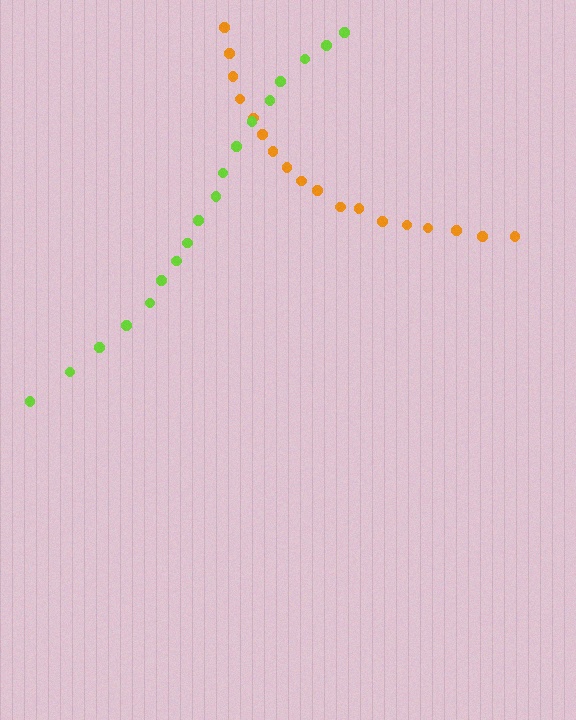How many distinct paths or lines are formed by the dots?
There are 2 distinct paths.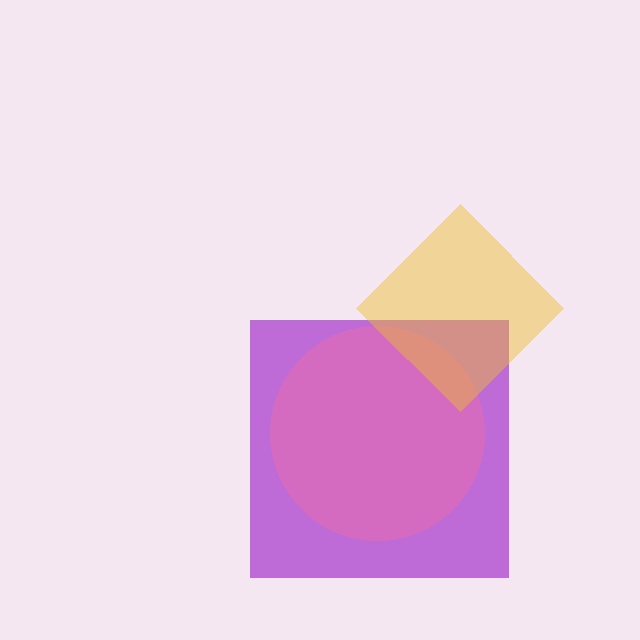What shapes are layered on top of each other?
The layered shapes are: a purple square, a pink circle, a yellow diamond.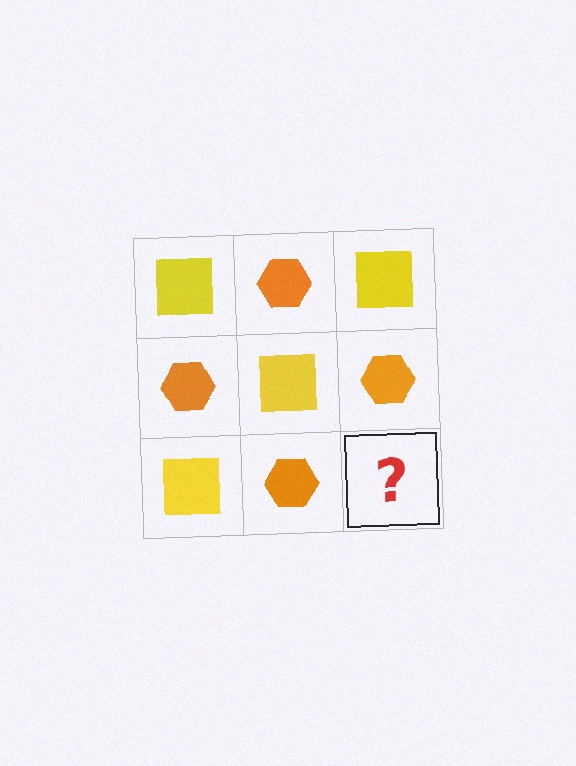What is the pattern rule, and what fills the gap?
The rule is that it alternates yellow square and orange hexagon in a checkerboard pattern. The gap should be filled with a yellow square.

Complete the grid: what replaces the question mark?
The question mark should be replaced with a yellow square.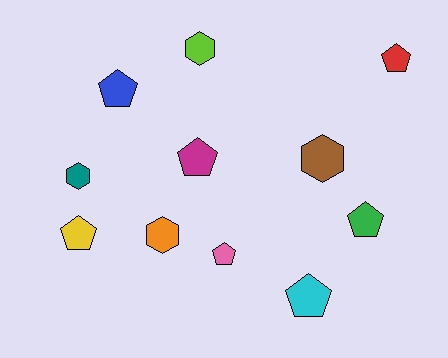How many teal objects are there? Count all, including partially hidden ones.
There is 1 teal object.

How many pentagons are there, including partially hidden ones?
There are 7 pentagons.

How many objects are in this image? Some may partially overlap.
There are 11 objects.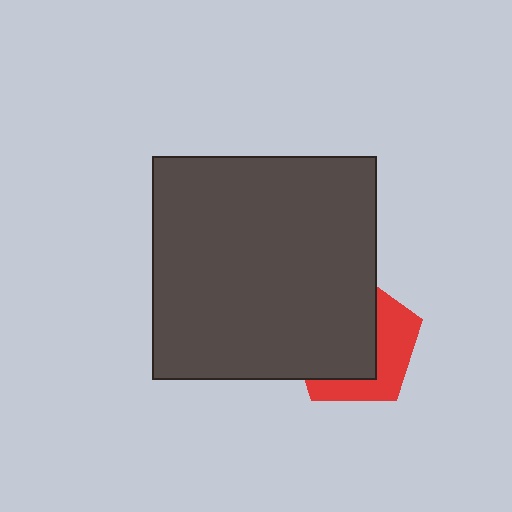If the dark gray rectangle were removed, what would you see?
You would see the complete red pentagon.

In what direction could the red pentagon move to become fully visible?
The red pentagon could move right. That would shift it out from behind the dark gray rectangle entirely.